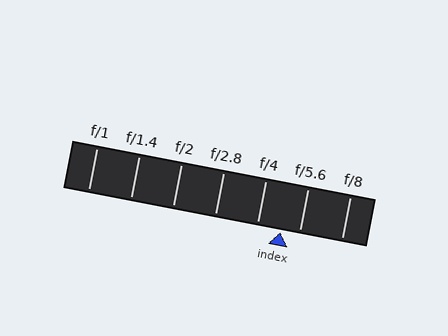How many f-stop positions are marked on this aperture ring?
There are 7 f-stop positions marked.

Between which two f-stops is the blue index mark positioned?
The index mark is between f/4 and f/5.6.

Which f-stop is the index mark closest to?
The index mark is closest to f/5.6.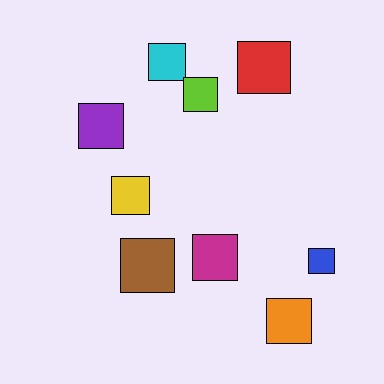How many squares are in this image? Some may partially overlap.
There are 9 squares.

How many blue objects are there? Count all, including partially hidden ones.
There is 1 blue object.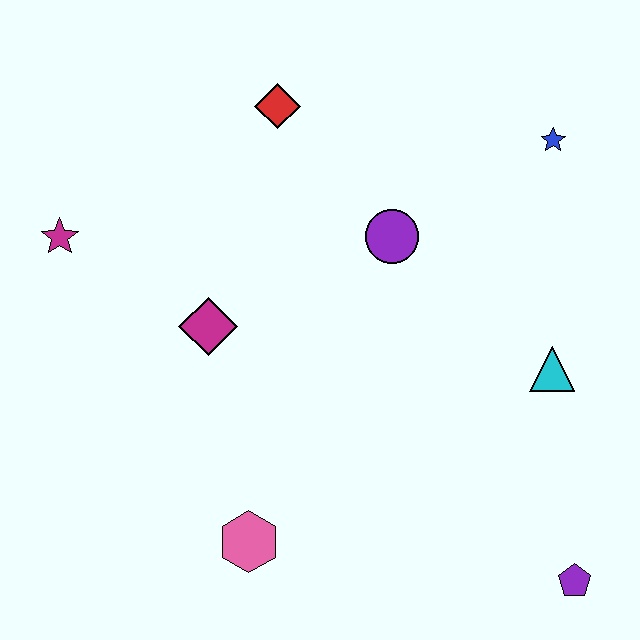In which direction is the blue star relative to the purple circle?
The blue star is to the right of the purple circle.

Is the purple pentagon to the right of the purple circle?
Yes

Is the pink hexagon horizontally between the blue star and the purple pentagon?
No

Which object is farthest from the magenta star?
The purple pentagon is farthest from the magenta star.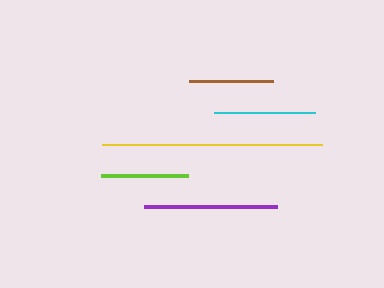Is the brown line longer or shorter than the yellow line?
The yellow line is longer than the brown line.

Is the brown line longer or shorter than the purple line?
The purple line is longer than the brown line.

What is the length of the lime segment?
The lime segment is approximately 87 pixels long.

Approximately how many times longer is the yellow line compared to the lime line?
The yellow line is approximately 2.5 times the length of the lime line.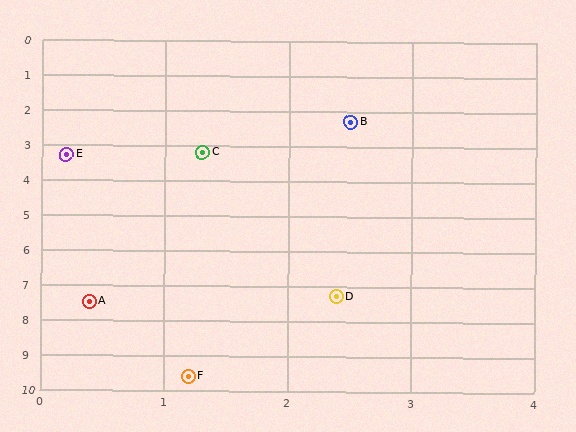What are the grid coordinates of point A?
Point A is at approximately (0.4, 7.5).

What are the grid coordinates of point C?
Point C is at approximately (1.3, 3.2).